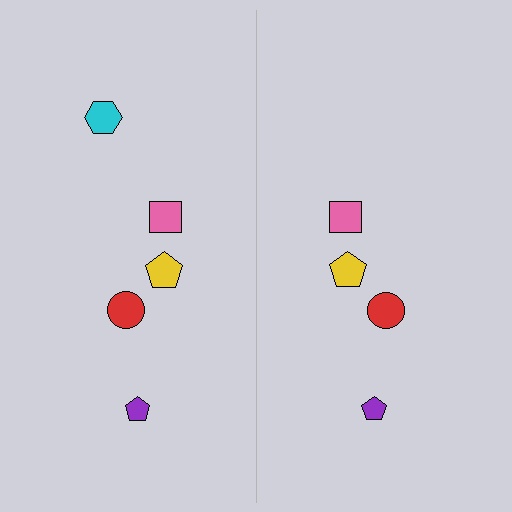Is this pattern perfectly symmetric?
No, the pattern is not perfectly symmetric. A cyan hexagon is missing from the right side.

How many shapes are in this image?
There are 9 shapes in this image.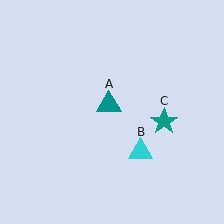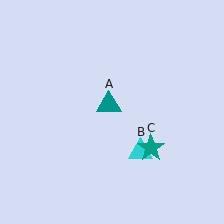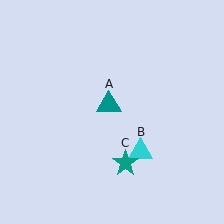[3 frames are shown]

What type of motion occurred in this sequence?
The teal star (object C) rotated clockwise around the center of the scene.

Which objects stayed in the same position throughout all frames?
Teal triangle (object A) and cyan triangle (object B) remained stationary.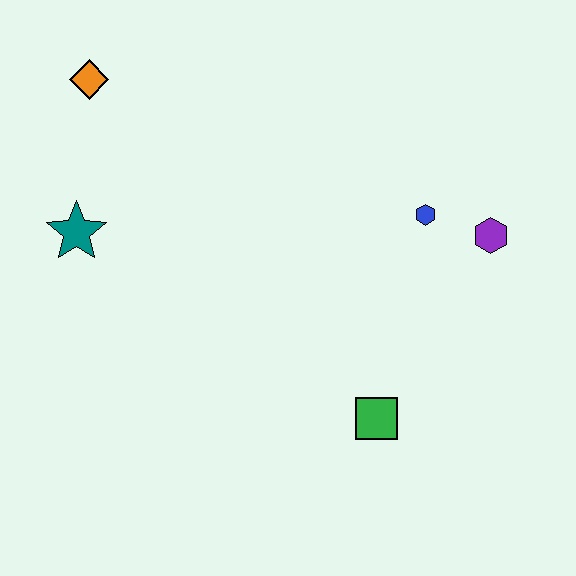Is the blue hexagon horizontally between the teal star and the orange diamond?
No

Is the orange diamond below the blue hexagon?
No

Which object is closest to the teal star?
The orange diamond is closest to the teal star.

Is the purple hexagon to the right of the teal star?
Yes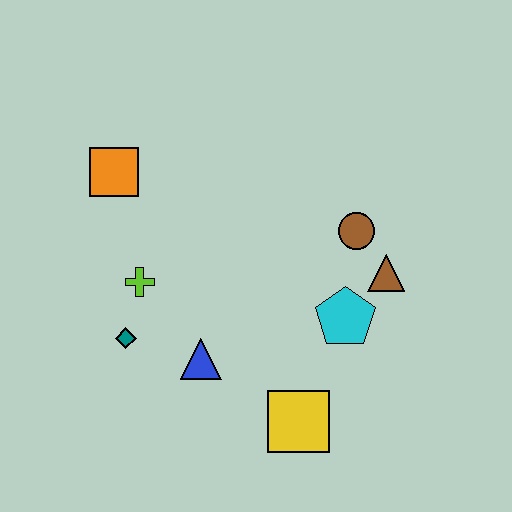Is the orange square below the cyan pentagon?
No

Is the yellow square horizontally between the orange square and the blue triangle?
No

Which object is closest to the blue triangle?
The teal diamond is closest to the blue triangle.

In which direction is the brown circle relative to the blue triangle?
The brown circle is to the right of the blue triangle.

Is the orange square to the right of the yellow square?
No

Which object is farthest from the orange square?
The yellow square is farthest from the orange square.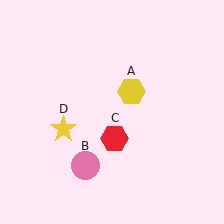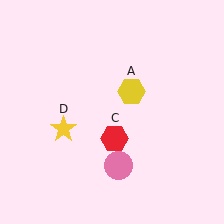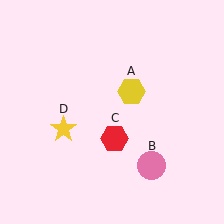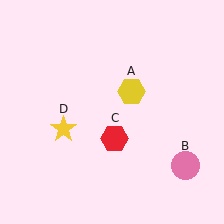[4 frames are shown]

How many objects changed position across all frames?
1 object changed position: pink circle (object B).